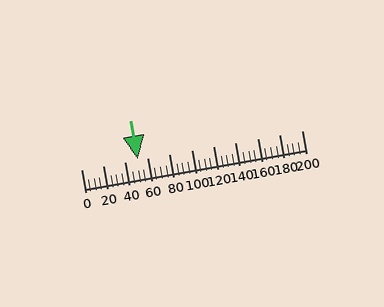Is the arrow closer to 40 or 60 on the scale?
The arrow is closer to 60.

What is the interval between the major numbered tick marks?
The major tick marks are spaced 20 units apart.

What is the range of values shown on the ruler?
The ruler shows values from 0 to 200.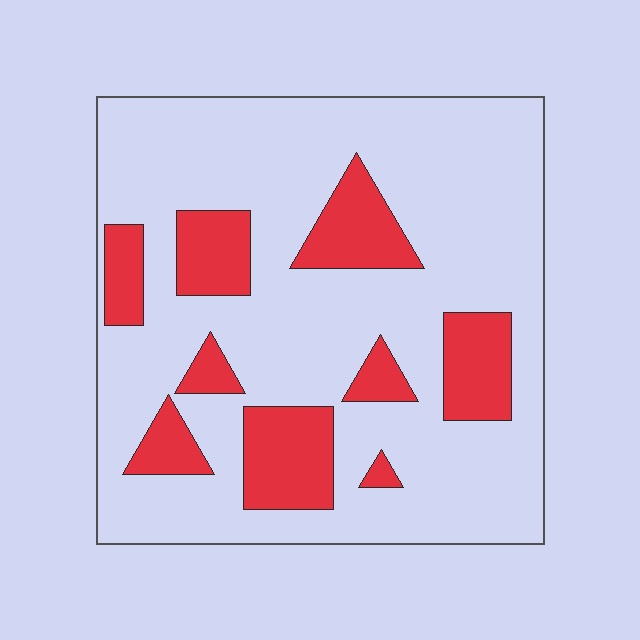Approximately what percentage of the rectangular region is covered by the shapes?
Approximately 20%.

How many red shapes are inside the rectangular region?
9.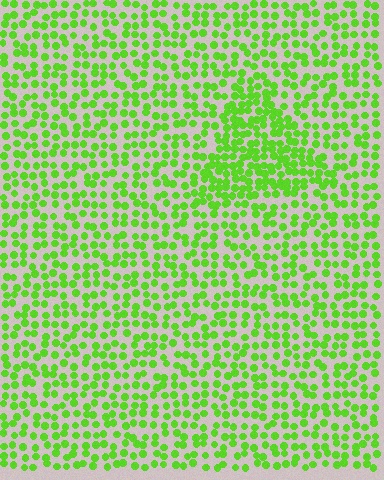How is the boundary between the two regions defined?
The boundary is defined by a change in element density (approximately 1.7x ratio). All elements are the same color, size, and shape.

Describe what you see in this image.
The image contains small lime elements arranged at two different densities. A triangle-shaped region is visible where the elements are more densely packed than the surrounding area.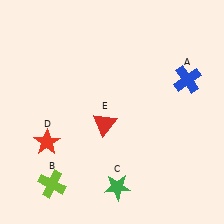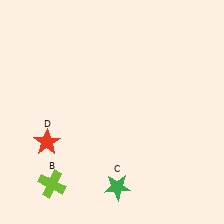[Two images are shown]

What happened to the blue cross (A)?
The blue cross (A) was removed in Image 2. It was in the top-right area of Image 1.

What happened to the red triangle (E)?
The red triangle (E) was removed in Image 2. It was in the bottom-left area of Image 1.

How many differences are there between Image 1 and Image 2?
There are 2 differences between the two images.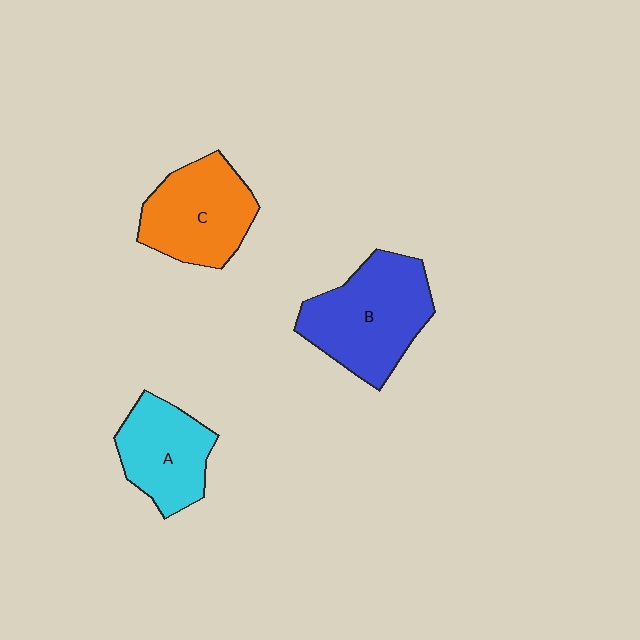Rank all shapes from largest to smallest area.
From largest to smallest: B (blue), C (orange), A (cyan).